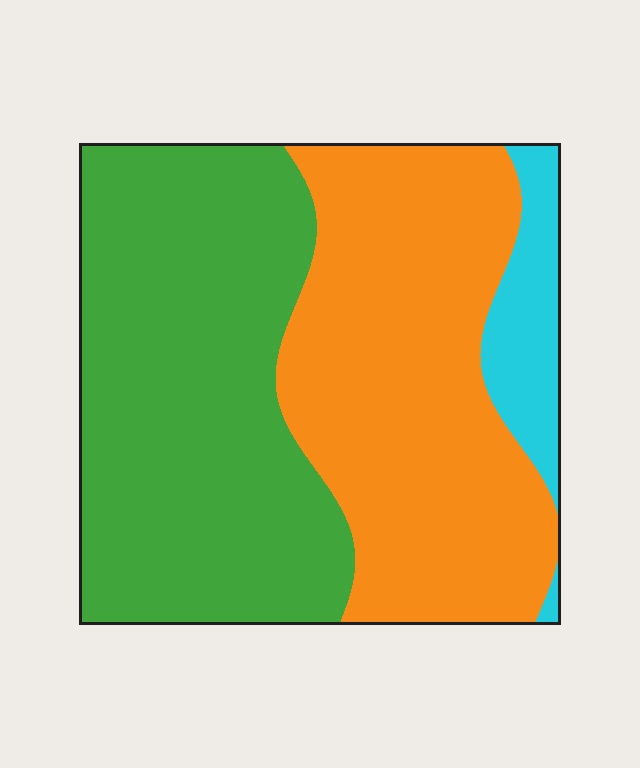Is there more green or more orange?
Green.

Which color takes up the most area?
Green, at roughly 50%.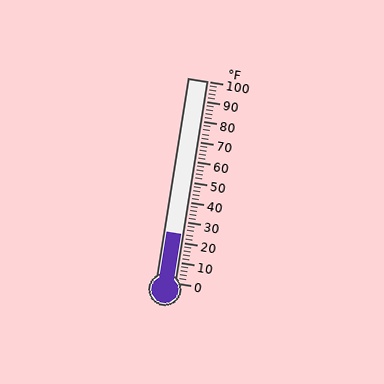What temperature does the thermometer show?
The thermometer shows approximately 24°F.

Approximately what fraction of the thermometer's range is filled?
The thermometer is filled to approximately 25% of its range.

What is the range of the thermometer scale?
The thermometer scale ranges from 0°F to 100°F.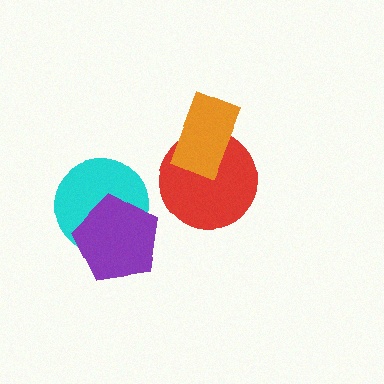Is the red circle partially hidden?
Yes, it is partially covered by another shape.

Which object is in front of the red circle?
The orange rectangle is in front of the red circle.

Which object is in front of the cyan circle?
The purple pentagon is in front of the cyan circle.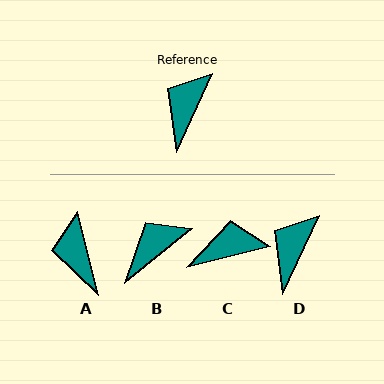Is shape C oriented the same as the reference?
No, it is off by about 51 degrees.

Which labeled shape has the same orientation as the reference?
D.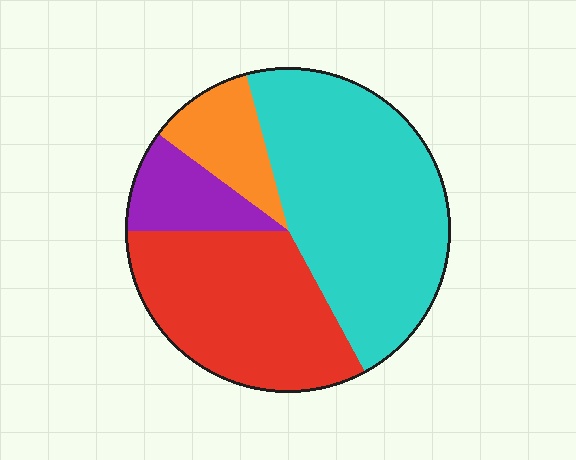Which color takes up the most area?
Cyan, at roughly 45%.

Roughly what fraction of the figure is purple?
Purple covers roughly 10% of the figure.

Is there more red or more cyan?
Cyan.